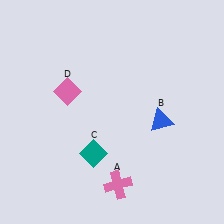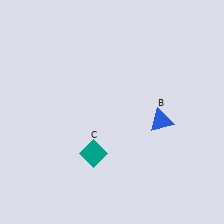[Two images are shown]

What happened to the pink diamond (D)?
The pink diamond (D) was removed in Image 2. It was in the top-left area of Image 1.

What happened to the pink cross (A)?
The pink cross (A) was removed in Image 2. It was in the bottom-right area of Image 1.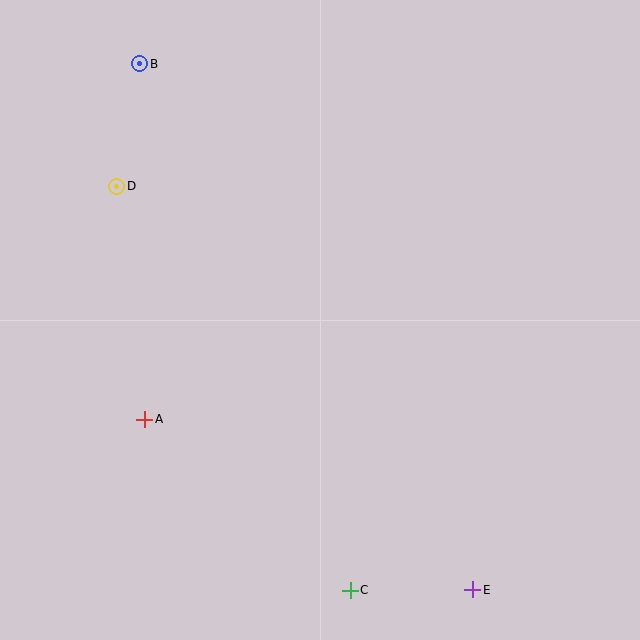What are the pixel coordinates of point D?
Point D is at (117, 186).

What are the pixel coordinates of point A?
Point A is at (145, 419).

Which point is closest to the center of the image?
Point A at (145, 419) is closest to the center.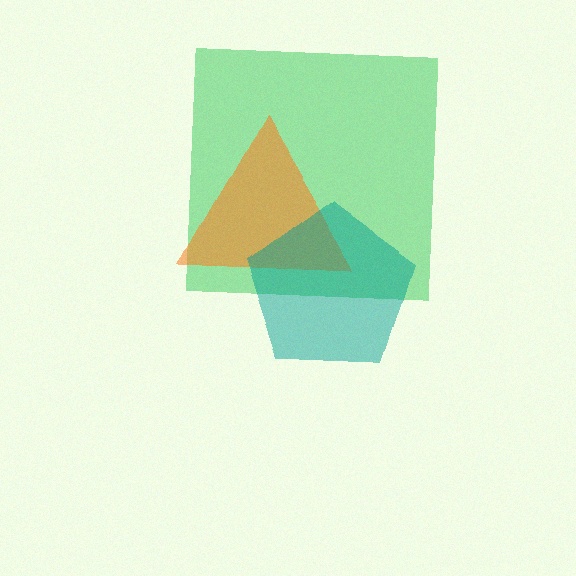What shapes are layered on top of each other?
The layered shapes are: a green square, an orange triangle, a teal pentagon.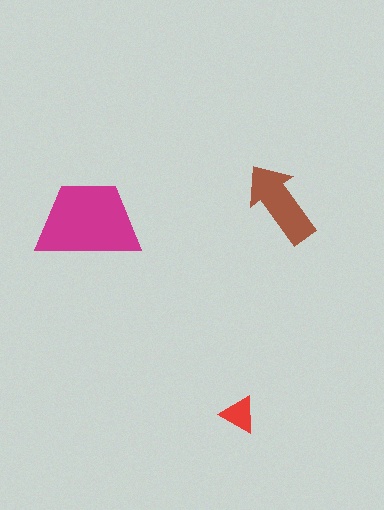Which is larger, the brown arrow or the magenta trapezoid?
The magenta trapezoid.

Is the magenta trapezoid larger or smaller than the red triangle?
Larger.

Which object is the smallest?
The red triangle.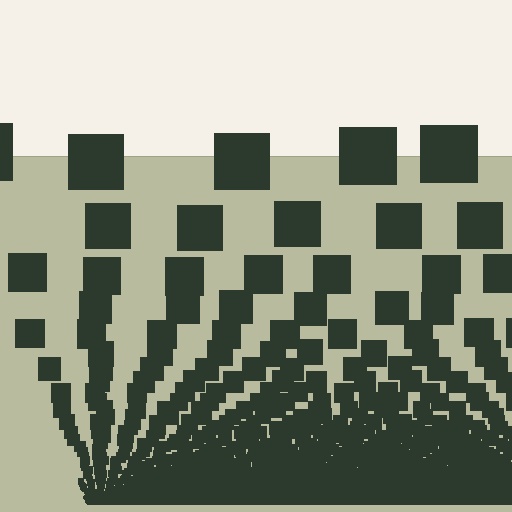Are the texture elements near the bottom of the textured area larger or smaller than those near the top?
Smaller. The gradient is inverted — elements near the bottom are smaller and denser.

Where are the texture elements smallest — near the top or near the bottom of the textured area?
Near the bottom.